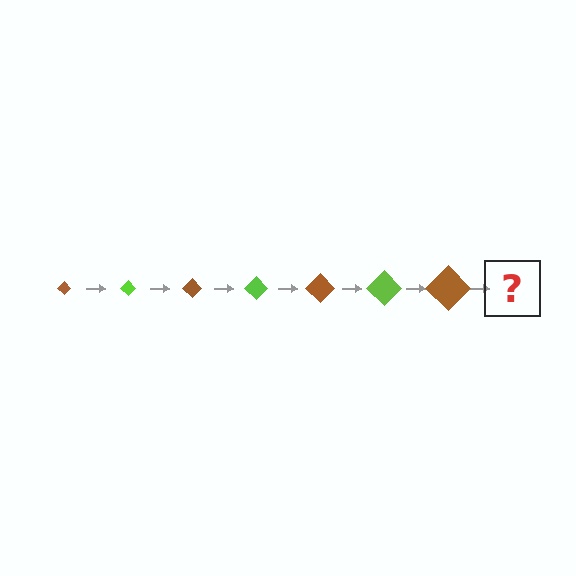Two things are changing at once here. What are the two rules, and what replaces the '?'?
The two rules are that the diamond grows larger each step and the color cycles through brown and lime. The '?' should be a lime diamond, larger than the previous one.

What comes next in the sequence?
The next element should be a lime diamond, larger than the previous one.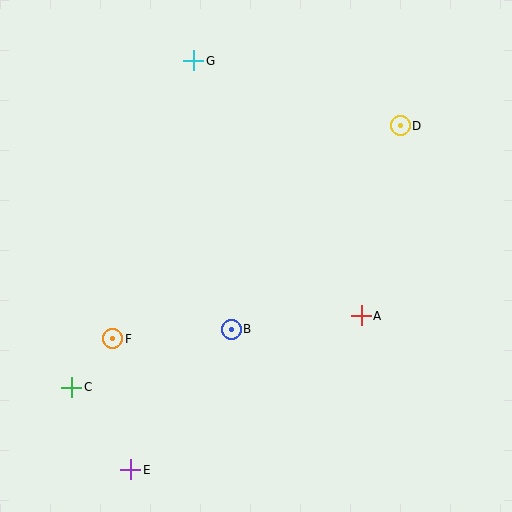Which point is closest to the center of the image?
Point B at (231, 329) is closest to the center.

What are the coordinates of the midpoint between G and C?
The midpoint between G and C is at (133, 224).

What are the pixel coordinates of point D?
Point D is at (400, 126).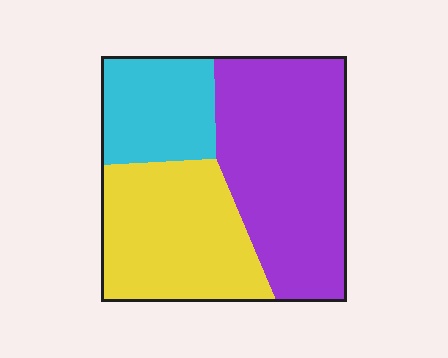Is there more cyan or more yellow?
Yellow.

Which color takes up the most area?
Purple, at roughly 45%.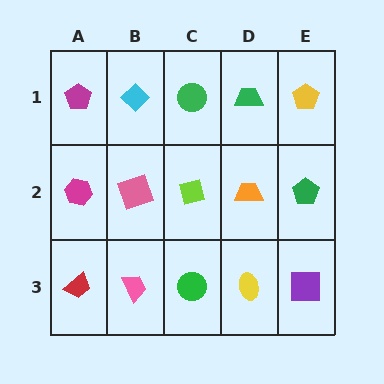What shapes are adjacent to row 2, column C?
A green circle (row 1, column C), a green circle (row 3, column C), a pink square (row 2, column B), an orange trapezoid (row 2, column D).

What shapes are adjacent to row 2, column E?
A yellow pentagon (row 1, column E), a purple square (row 3, column E), an orange trapezoid (row 2, column D).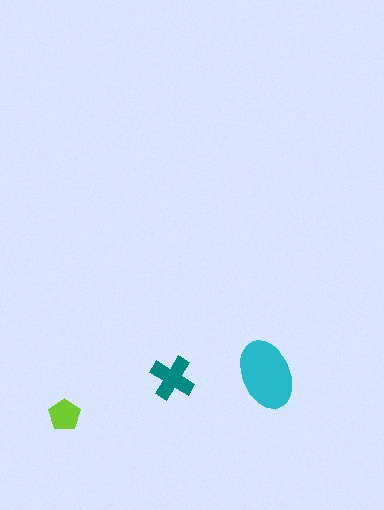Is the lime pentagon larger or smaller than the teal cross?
Smaller.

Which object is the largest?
The cyan ellipse.